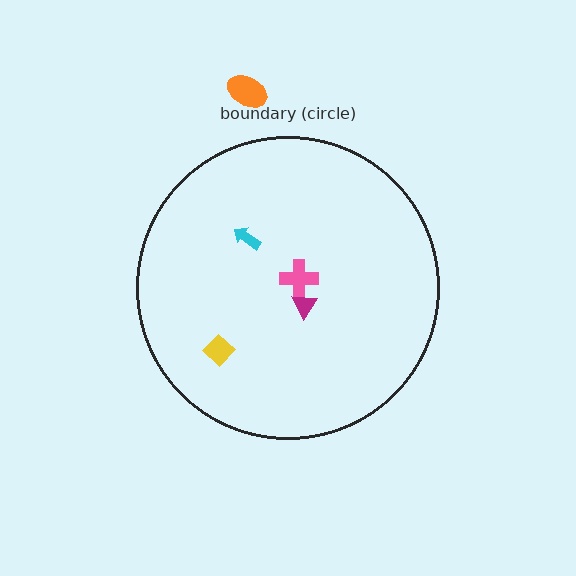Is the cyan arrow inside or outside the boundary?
Inside.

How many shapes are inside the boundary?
4 inside, 1 outside.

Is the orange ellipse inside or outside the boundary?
Outside.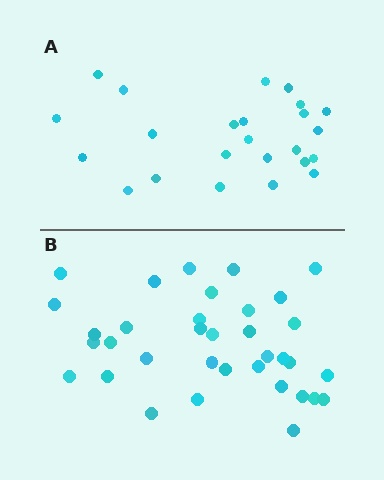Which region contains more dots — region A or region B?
Region B (the bottom region) has more dots.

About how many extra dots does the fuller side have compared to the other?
Region B has roughly 12 or so more dots than region A.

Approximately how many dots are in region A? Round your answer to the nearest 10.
About 20 dots. (The exact count is 24, which rounds to 20.)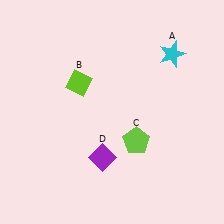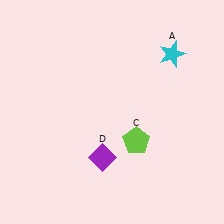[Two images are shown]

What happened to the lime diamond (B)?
The lime diamond (B) was removed in Image 2. It was in the top-left area of Image 1.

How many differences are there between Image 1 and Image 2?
There is 1 difference between the two images.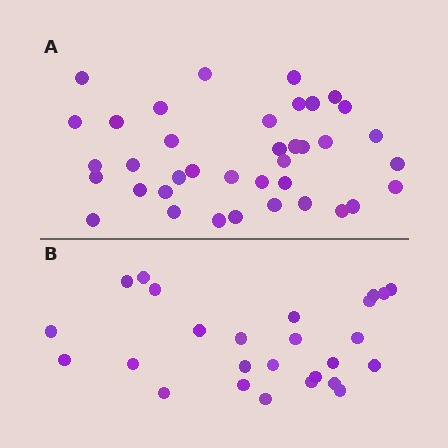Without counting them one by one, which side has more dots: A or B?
Region A (the top region) has more dots.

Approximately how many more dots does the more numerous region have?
Region A has roughly 12 or so more dots than region B.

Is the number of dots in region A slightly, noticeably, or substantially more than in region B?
Region A has substantially more. The ratio is roughly 1.5 to 1.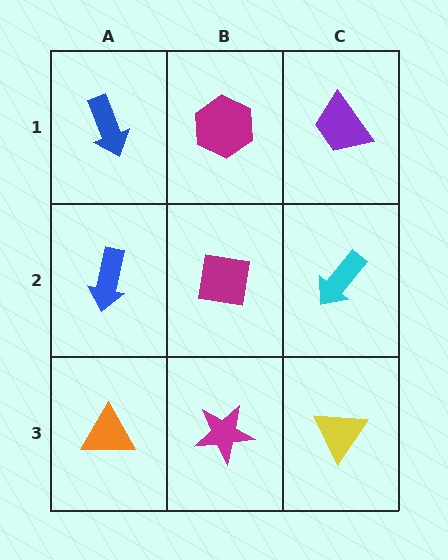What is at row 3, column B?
A magenta star.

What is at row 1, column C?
A purple trapezoid.